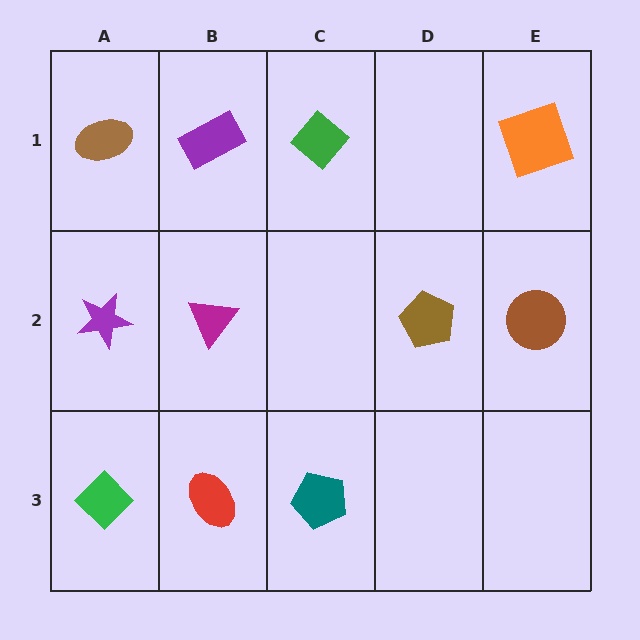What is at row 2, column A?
A purple star.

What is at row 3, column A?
A green diamond.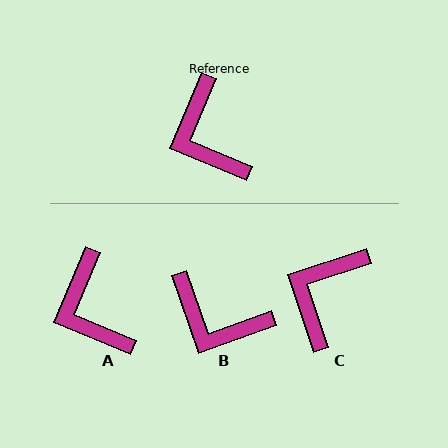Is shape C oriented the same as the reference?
No, it is off by about 49 degrees.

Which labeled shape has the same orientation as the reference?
A.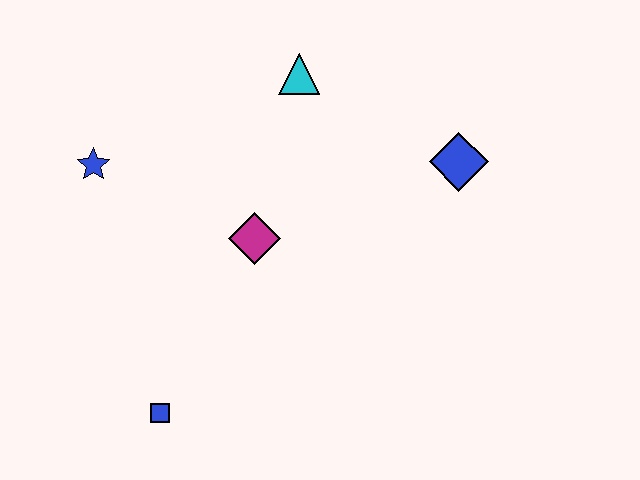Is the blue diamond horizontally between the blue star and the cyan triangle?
No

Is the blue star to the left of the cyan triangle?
Yes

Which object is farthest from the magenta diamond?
The blue diamond is farthest from the magenta diamond.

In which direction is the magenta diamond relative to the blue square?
The magenta diamond is above the blue square.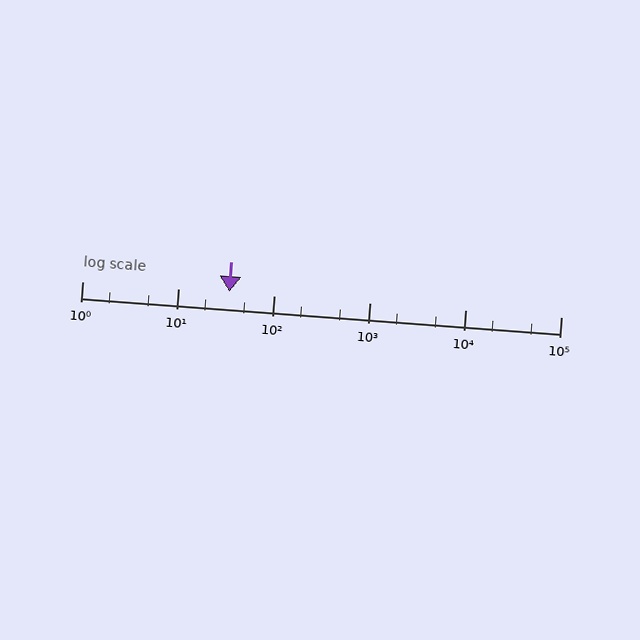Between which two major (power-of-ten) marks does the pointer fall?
The pointer is between 10 and 100.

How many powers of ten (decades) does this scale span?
The scale spans 5 decades, from 1 to 100000.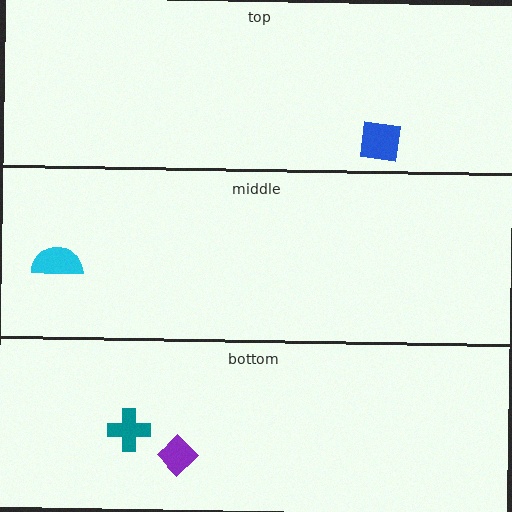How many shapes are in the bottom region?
2.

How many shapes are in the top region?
1.